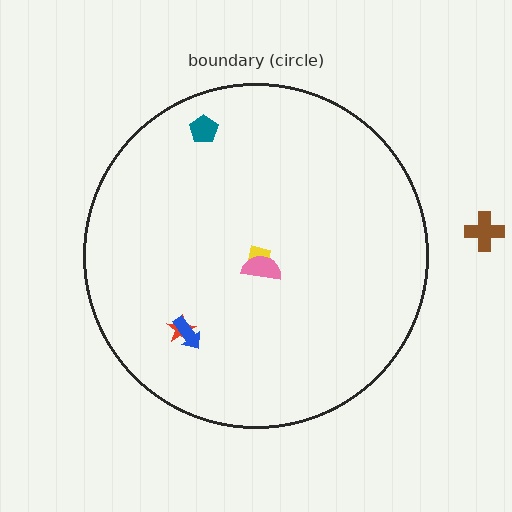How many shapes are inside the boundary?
5 inside, 1 outside.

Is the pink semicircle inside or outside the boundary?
Inside.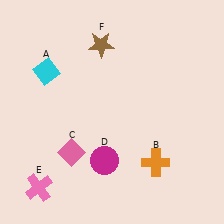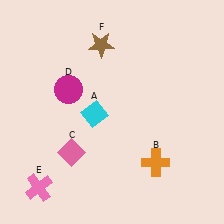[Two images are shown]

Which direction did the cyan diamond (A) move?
The cyan diamond (A) moved right.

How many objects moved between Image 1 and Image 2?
2 objects moved between the two images.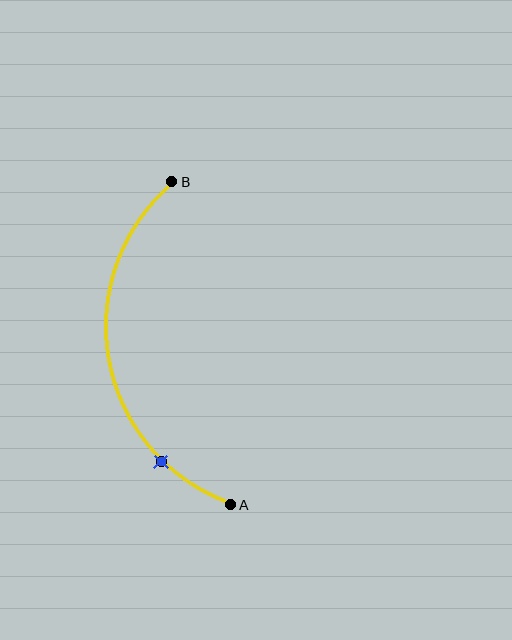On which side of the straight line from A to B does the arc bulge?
The arc bulges to the left of the straight line connecting A and B.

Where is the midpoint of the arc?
The arc midpoint is the point on the curve farthest from the straight line joining A and B. It sits to the left of that line.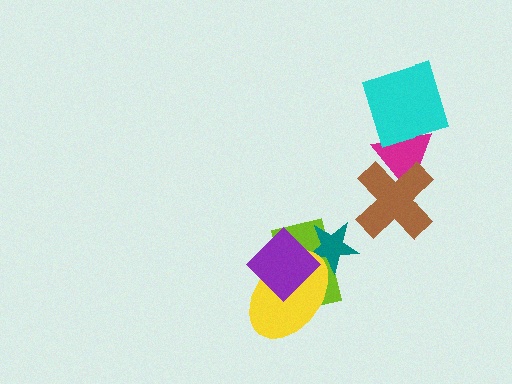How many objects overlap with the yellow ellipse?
3 objects overlap with the yellow ellipse.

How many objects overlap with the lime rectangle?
3 objects overlap with the lime rectangle.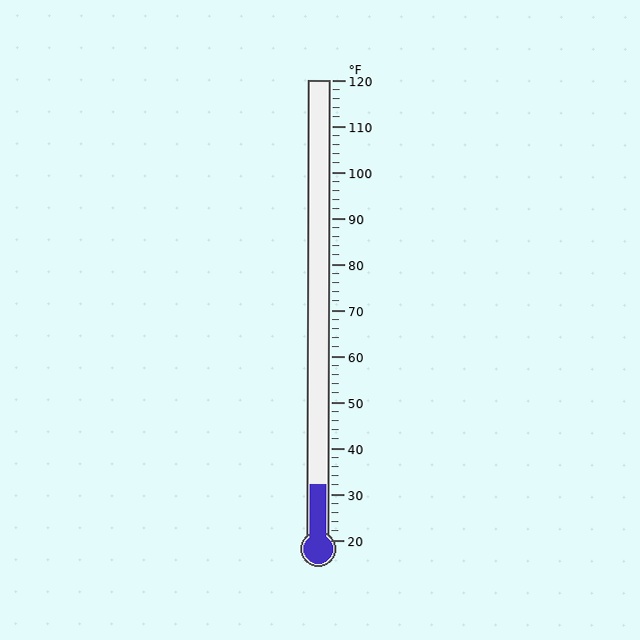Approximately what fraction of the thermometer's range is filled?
The thermometer is filled to approximately 10% of its range.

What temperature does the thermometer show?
The thermometer shows approximately 32°F.